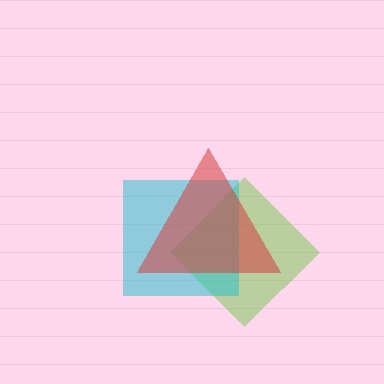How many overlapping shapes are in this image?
There are 3 overlapping shapes in the image.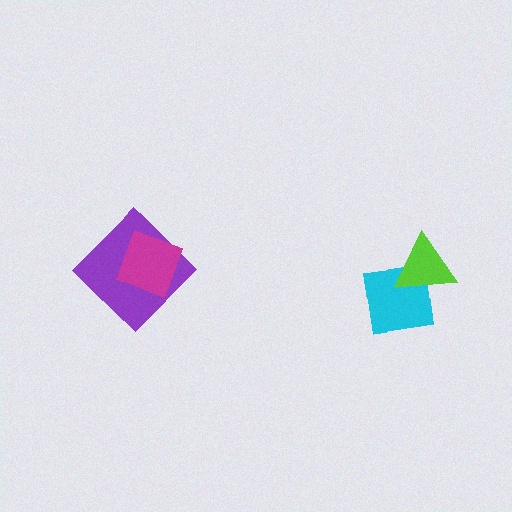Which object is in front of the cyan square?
The lime triangle is in front of the cyan square.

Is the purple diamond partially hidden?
Yes, it is partially covered by another shape.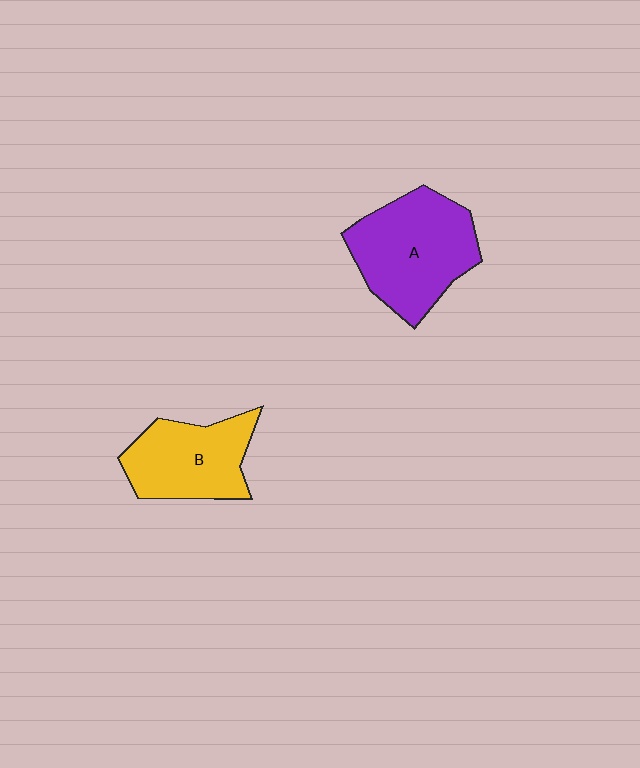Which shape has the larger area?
Shape A (purple).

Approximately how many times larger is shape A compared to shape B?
Approximately 1.3 times.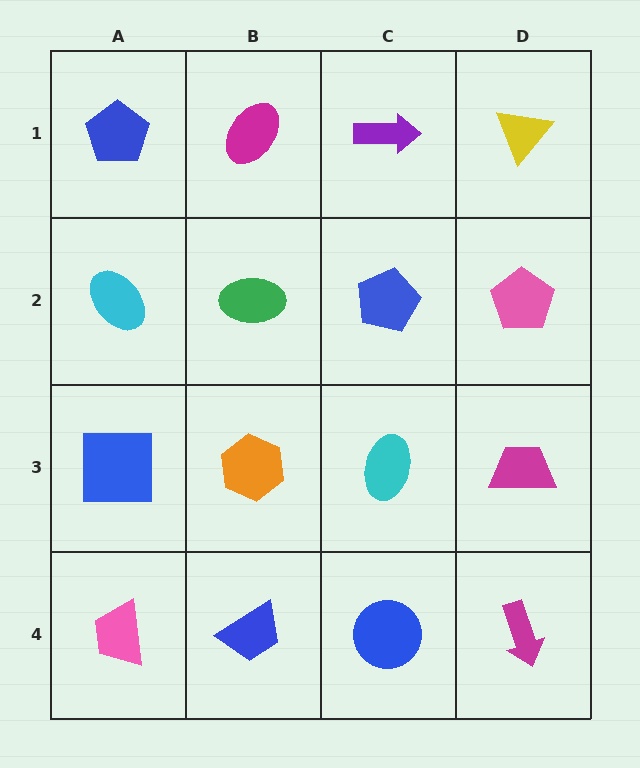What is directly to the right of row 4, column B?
A blue circle.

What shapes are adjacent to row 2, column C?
A purple arrow (row 1, column C), a cyan ellipse (row 3, column C), a green ellipse (row 2, column B), a pink pentagon (row 2, column D).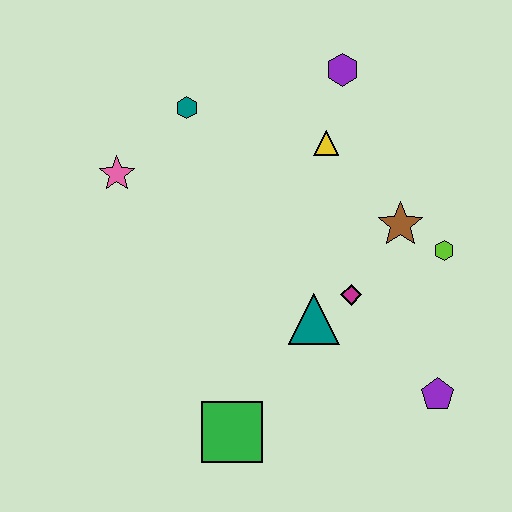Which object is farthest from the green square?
The purple hexagon is farthest from the green square.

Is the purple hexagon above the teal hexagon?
Yes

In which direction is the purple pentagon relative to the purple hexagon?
The purple pentagon is below the purple hexagon.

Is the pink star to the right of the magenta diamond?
No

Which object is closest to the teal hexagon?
The pink star is closest to the teal hexagon.